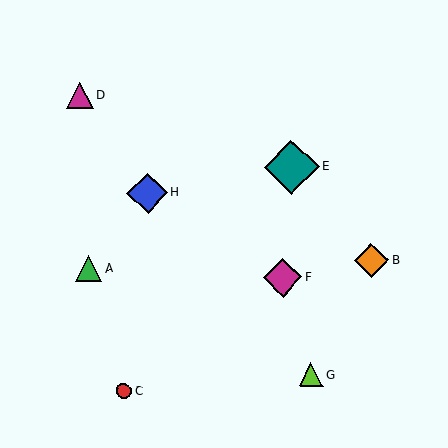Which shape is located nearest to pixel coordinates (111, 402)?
The red circle (labeled C) at (124, 391) is nearest to that location.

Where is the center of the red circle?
The center of the red circle is at (124, 391).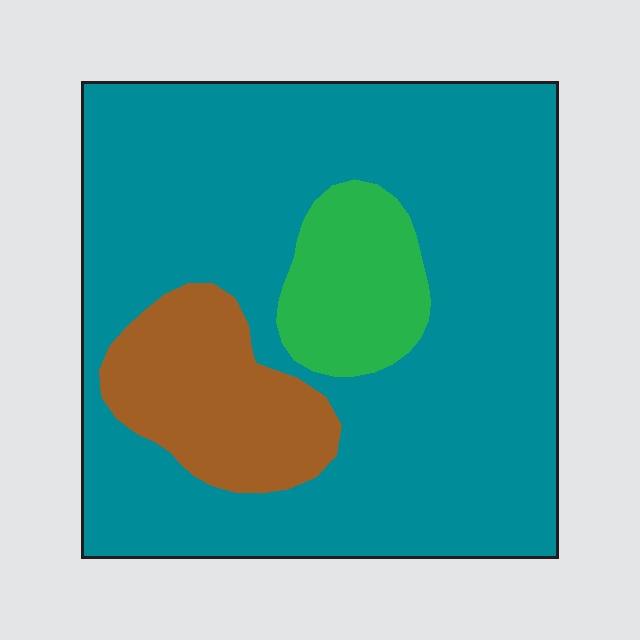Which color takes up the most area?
Teal, at roughly 75%.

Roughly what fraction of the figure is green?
Green takes up about one tenth (1/10) of the figure.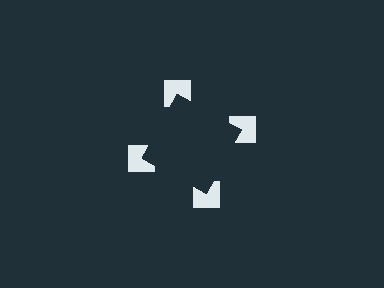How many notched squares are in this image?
There are 4 — one at each vertex of the illusory square.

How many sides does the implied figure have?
4 sides.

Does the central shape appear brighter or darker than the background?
It typically appears slightly darker than the background, even though no actual brightness change is drawn.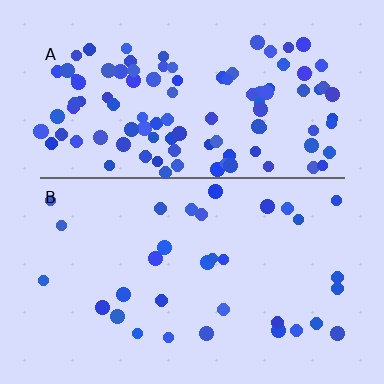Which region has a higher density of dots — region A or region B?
A (the top).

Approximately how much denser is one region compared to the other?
Approximately 3.3× — region A over region B.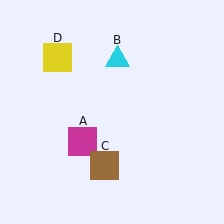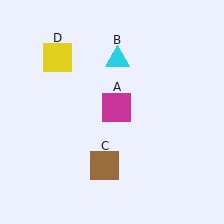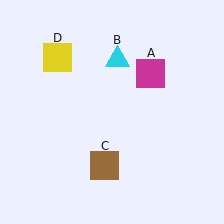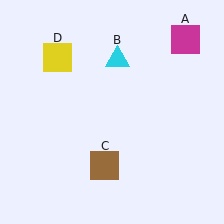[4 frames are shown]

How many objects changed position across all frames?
1 object changed position: magenta square (object A).